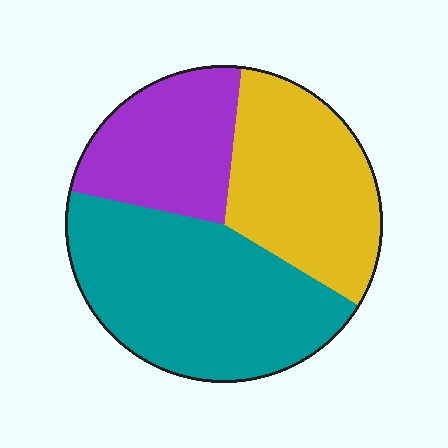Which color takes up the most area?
Teal, at roughly 45%.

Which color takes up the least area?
Purple, at roughly 25%.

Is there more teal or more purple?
Teal.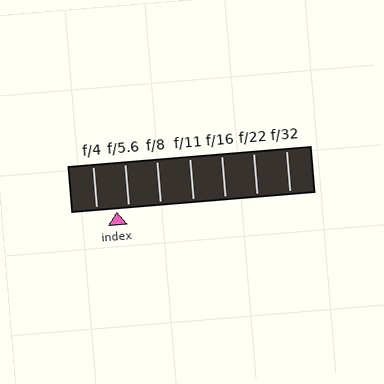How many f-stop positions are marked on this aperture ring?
There are 7 f-stop positions marked.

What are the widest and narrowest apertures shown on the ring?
The widest aperture shown is f/4 and the narrowest is f/32.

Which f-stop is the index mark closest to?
The index mark is closest to f/5.6.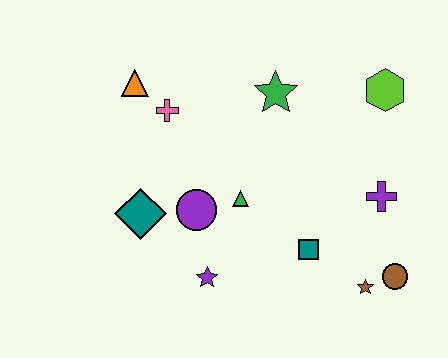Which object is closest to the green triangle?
The purple circle is closest to the green triangle.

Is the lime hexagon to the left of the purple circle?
No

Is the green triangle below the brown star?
No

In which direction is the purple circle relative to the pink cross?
The purple circle is below the pink cross.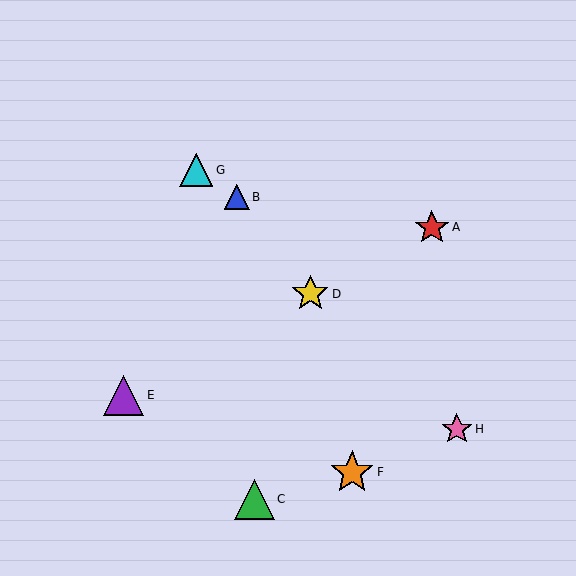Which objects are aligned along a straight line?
Objects A, D, E are aligned along a straight line.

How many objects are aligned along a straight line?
3 objects (A, D, E) are aligned along a straight line.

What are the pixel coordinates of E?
Object E is at (124, 395).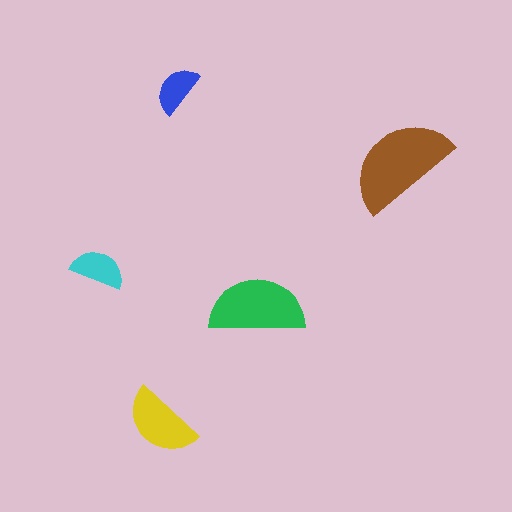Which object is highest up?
The blue semicircle is topmost.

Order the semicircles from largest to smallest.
the brown one, the green one, the yellow one, the cyan one, the blue one.